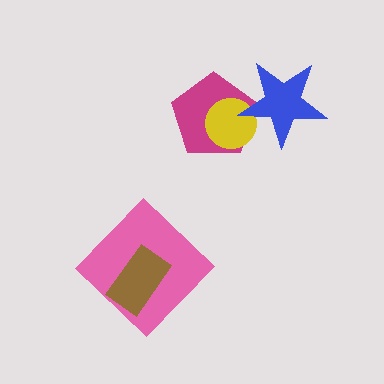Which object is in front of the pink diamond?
The brown rectangle is in front of the pink diamond.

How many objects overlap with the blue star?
2 objects overlap with the blue star.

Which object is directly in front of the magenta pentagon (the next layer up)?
The yellow circle is directly in front of the magenta pentagon.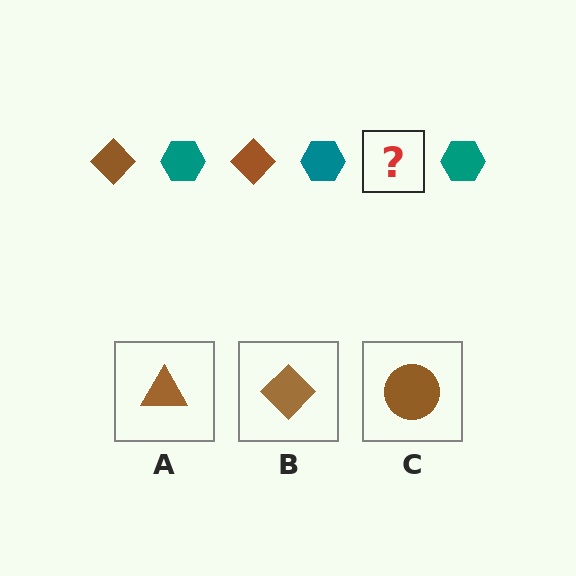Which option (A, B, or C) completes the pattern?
B.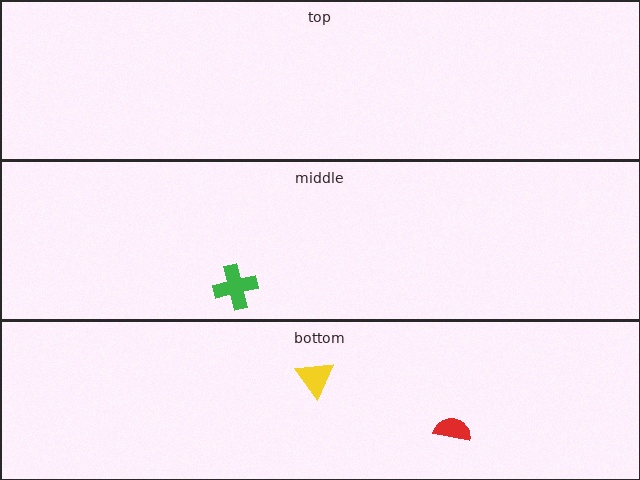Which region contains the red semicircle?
The bottom region.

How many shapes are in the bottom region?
2.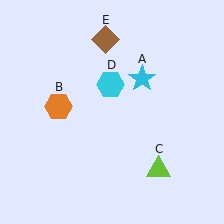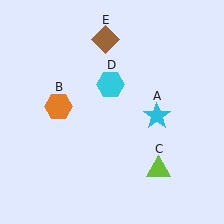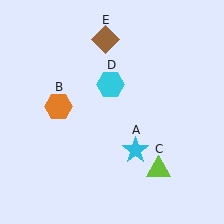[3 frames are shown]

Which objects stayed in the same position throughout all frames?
Orange hexagon (object B) and lime triangle (object C) and cyan hexagon (object D) and brown diamond (object E) remained stationary.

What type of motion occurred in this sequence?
The cyan star (object A) rotated clockwise around the center of the scene.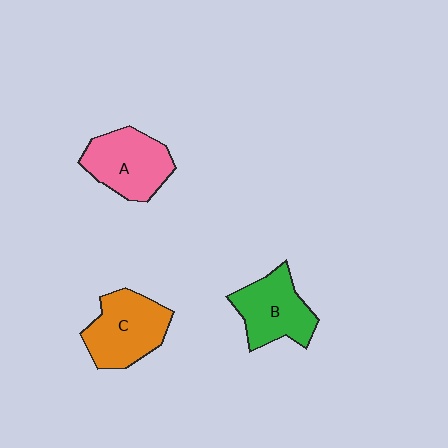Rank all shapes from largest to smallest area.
From largest to smallest: C (orange), A (pink), B (green).